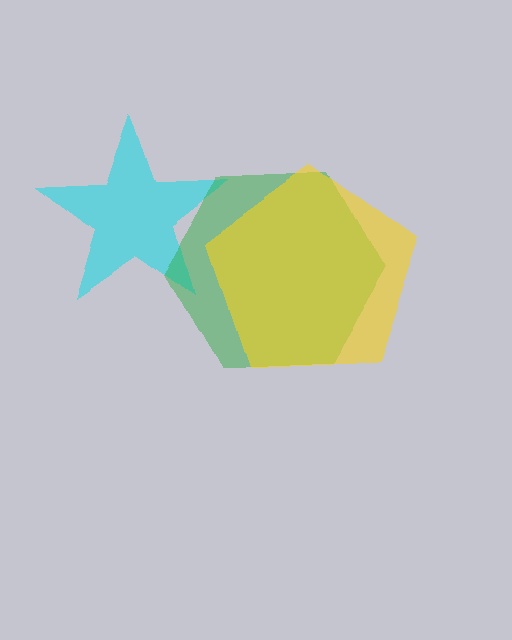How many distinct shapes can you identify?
There are 3 distinct shapes: a cyan star, a green hexagon, a yellow pentagon.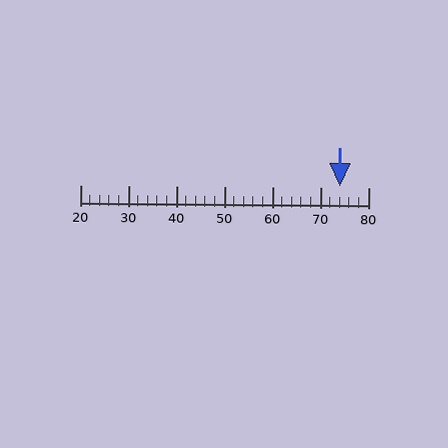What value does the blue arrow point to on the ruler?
The blue arrow points to approximately 74.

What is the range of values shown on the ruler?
The ruler shows values from 20 to 80.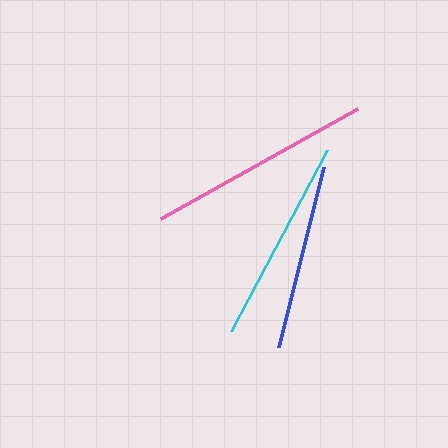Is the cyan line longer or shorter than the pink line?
The pink line is longer than the cyan line.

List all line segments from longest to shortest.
From longest to shortest: pink, cyan, blue.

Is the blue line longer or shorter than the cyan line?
The cyan line is longer than the blue line.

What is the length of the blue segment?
The blue segment is approximately 186 pixels long.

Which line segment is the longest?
The pink line is the longest at approximately 225 pixels.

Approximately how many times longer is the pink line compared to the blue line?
The pink line is approximately 1.2 times the length of the blue line.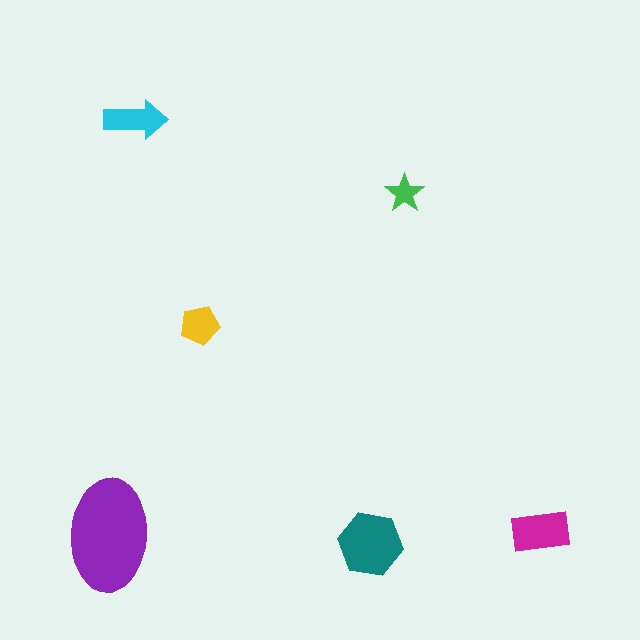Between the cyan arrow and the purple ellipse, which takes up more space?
The purple ellipse.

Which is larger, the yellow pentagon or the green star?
The yellow pentagon.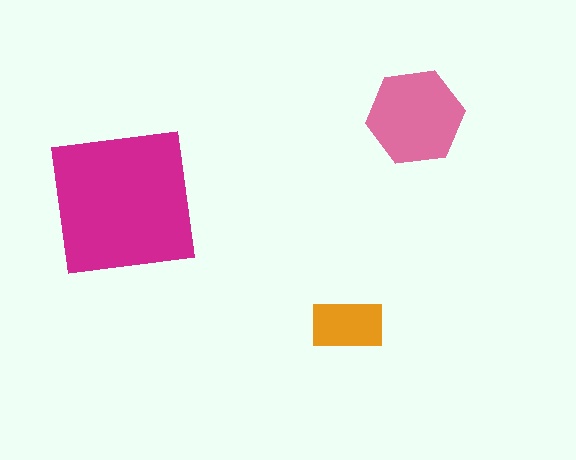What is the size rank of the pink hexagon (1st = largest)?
2nd.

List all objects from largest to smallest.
The magenta square, the pink hexagon, the orange rectangle.